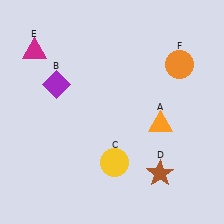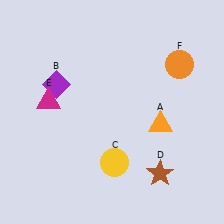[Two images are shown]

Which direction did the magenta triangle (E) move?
The magenta triangle (E) moved down.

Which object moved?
The magenta triangle (E) moved down.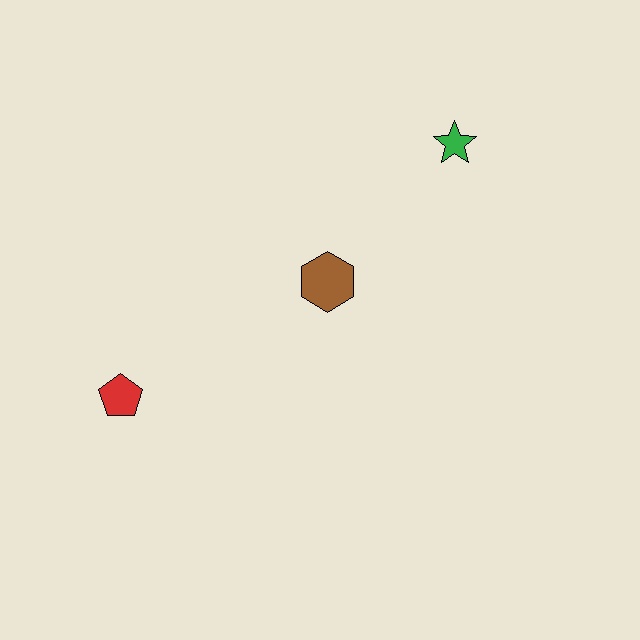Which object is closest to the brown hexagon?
The green star is closest to the brown hexagon.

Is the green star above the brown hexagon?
Yes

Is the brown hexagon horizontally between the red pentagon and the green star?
Yes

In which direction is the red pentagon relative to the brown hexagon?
The red pentagon is to the left of the brown hexagon.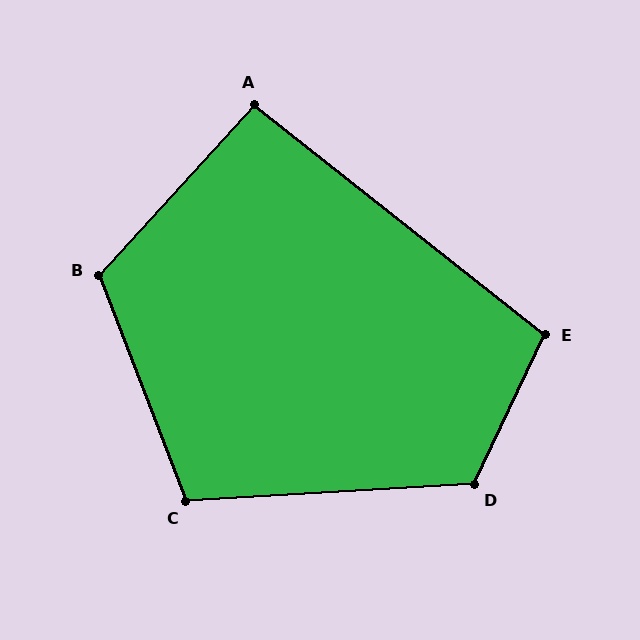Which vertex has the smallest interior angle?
A, at approximately 94 degrees.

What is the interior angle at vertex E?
Approximately 103 degrees (obtuse).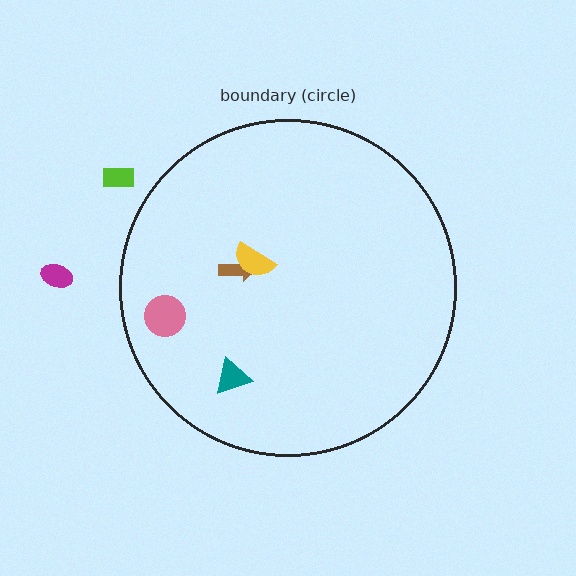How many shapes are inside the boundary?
4 inside, 2 outside.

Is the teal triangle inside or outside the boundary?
Inside.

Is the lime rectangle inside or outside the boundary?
Outside.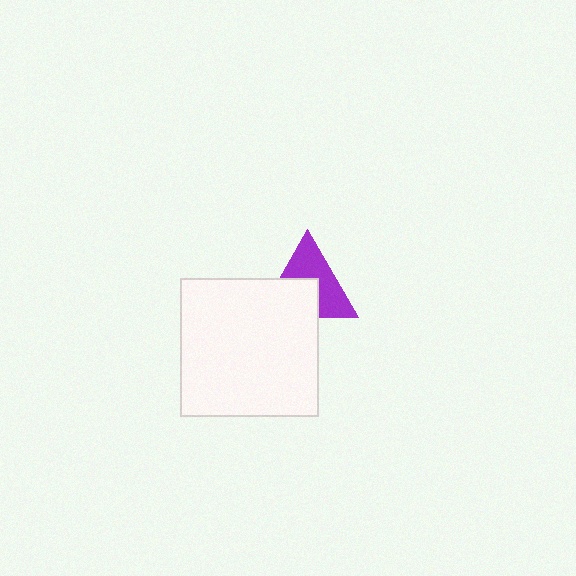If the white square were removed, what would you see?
You would see the complete purple triangle.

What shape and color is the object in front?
The object in front is a white square.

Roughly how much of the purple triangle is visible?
About half of it is visible (roughly 55%).